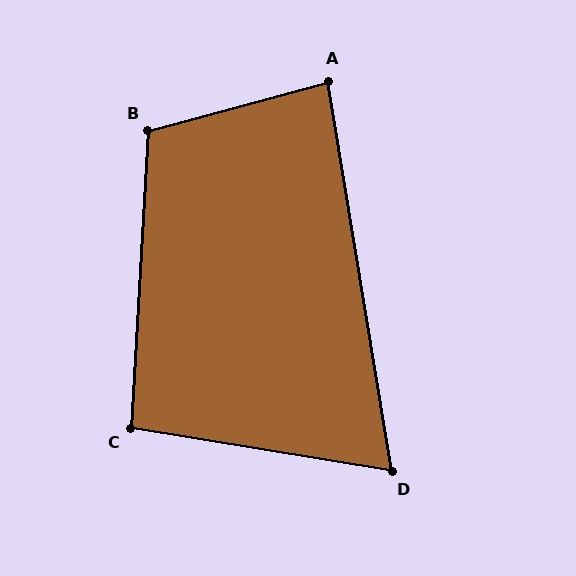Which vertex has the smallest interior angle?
D, at approximately 71 degrees.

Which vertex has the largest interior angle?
B, at approximately 109 degrees.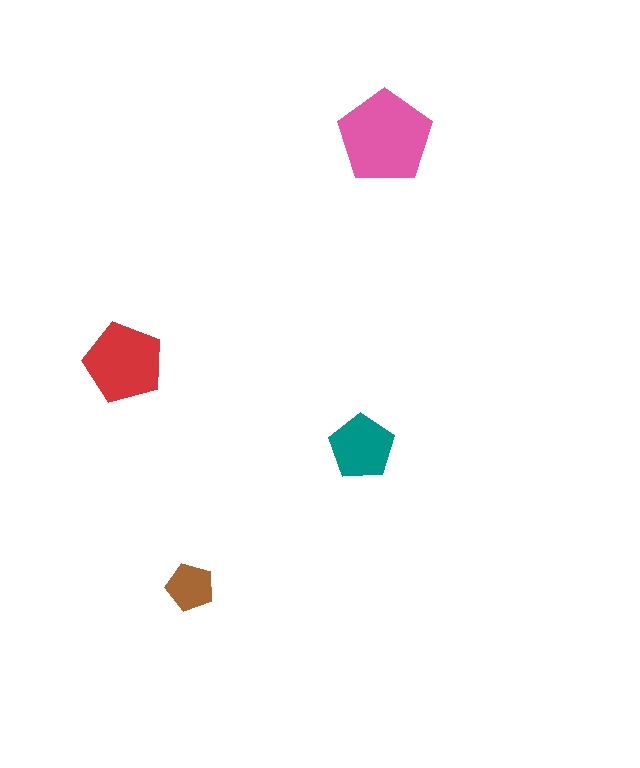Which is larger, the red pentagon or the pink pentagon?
The pink one.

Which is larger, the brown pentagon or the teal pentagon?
The teal one.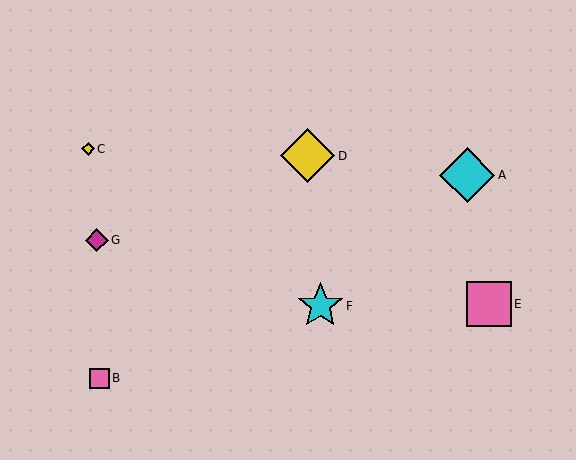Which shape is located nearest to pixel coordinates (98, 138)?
The yellow diamond (labeled C) at (88, 149) is nearest to that location.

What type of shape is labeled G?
Shape G is a magenta diamond.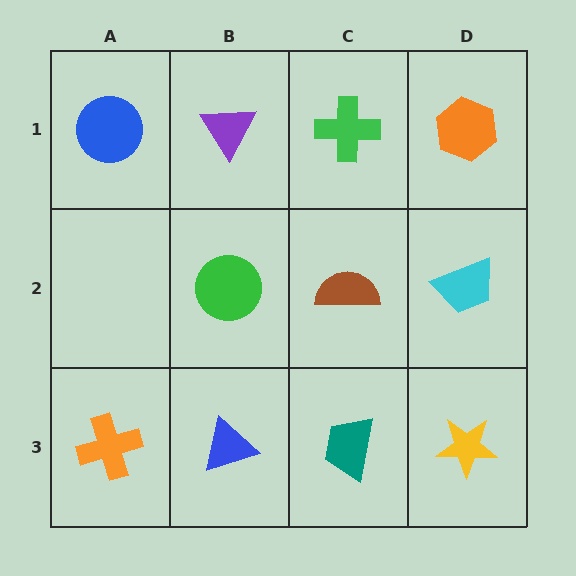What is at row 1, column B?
A purple triangle.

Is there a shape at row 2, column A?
No, that cell is empty.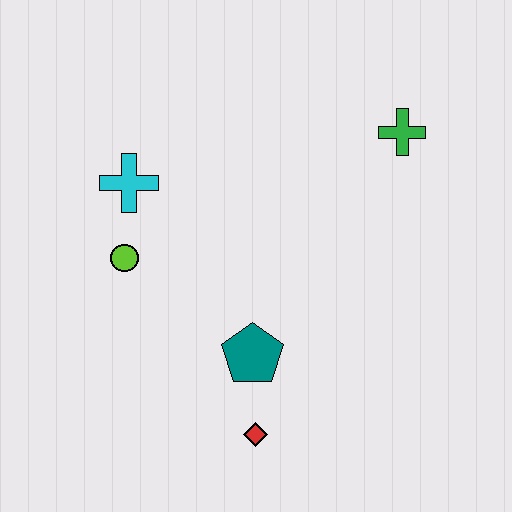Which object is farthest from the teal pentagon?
The green cross is farthest from the teal pentagon.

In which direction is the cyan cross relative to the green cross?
The cyan cross is to the left of the green cross.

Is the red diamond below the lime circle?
Yes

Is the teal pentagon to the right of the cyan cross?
Yes